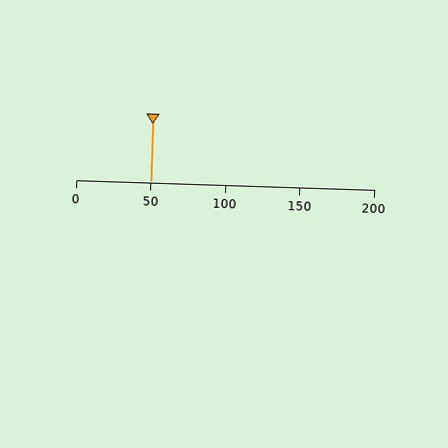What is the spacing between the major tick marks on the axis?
The major ticks are spaced 50 apart.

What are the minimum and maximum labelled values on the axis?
The axis runs from 0 to 200.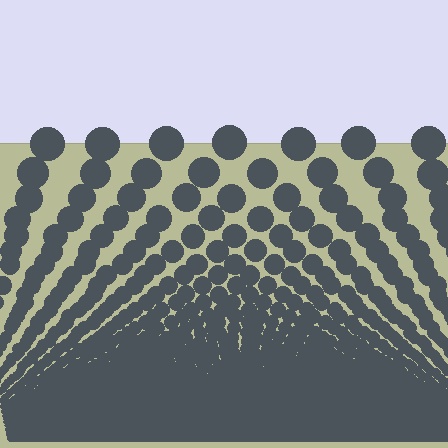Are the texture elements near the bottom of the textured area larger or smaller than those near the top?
Smaller. The gradient is inverted — elements near the bottom are smaller and denser.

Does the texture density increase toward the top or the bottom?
Density increases toward the bottom.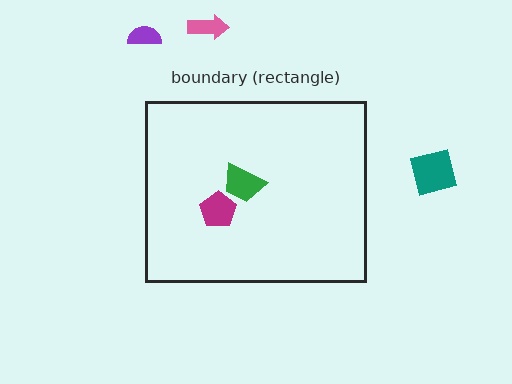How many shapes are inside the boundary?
2 inside, 3 outside.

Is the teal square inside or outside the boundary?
Outside.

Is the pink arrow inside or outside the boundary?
Outside.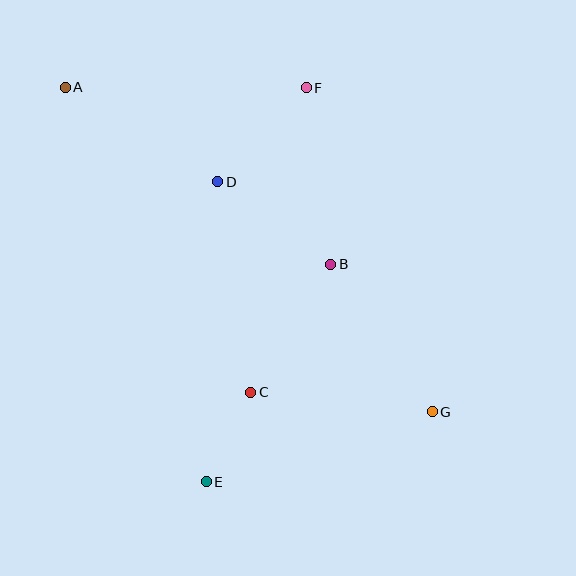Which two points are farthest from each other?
Points A and G are farthest from each other.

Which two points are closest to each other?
Points C and E are closest to each other.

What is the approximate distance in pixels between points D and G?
The distance between D and G is approximately 314 pixels.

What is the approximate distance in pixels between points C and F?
The distance between C and F is approximately 309 pixels.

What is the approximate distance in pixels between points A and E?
The distance between A and E is approximately 419 pixels.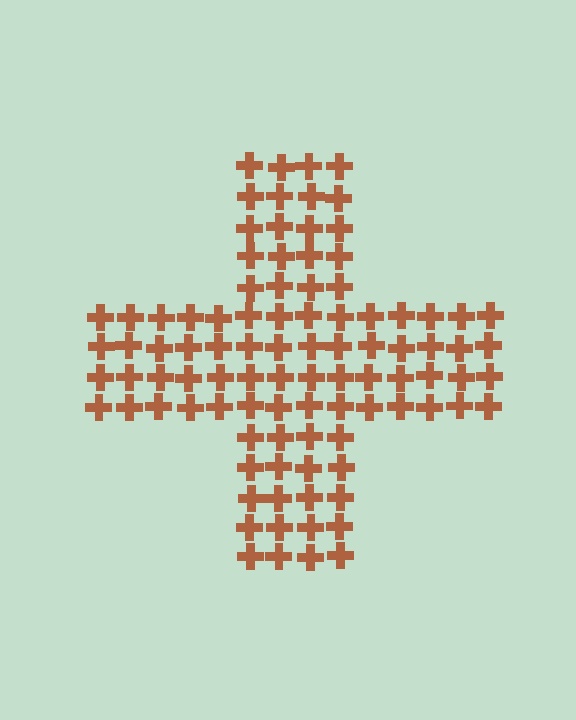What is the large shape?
The large shape is a cross.